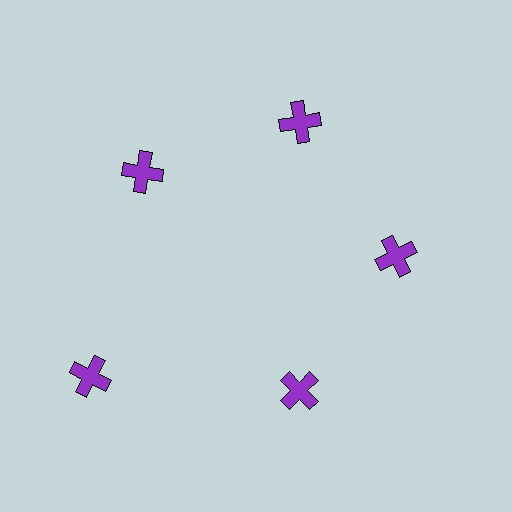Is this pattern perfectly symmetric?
No. The 5 purple crosses are arranged in a ring, but one element near the 8 o'clock position is pushed outward from the center, breaking the 5-fold rotational symmetry.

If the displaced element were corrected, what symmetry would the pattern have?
It would have 5-fold rotational symmetry — the pattern would map onto itself every 72 degrees.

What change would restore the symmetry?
The symmetry would be restored by moving it inward, back onto the ring so that all 5 crosses sit at equal angles and equal distance from the center.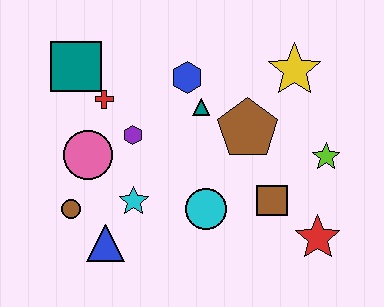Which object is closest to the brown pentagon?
The teal triangle is closest to the brown pentagon.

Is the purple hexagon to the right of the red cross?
Yes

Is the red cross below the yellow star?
Yes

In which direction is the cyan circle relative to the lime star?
The cyan circle is to the left of the lime star.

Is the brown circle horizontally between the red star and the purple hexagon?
No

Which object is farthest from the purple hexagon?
The red star is farthest from the purple hexagon.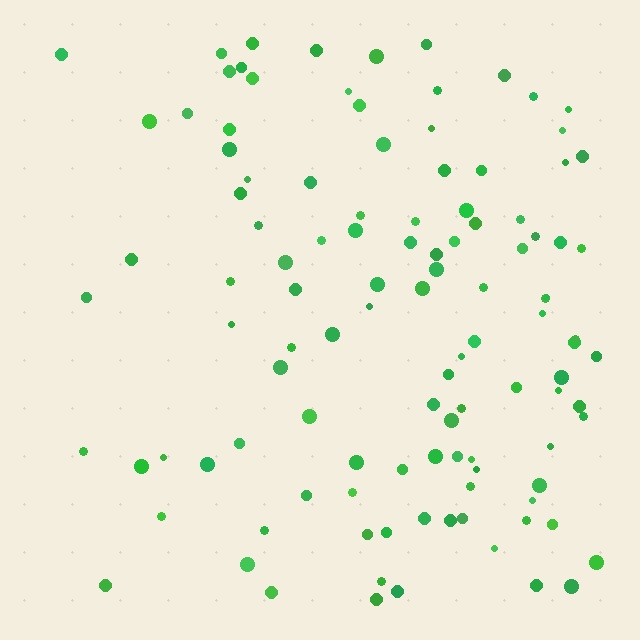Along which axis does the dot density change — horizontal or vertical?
Horizontal.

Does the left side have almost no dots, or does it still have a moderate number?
Still a moderate number, just noticeably fewer than the right.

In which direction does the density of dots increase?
From left to right, with the right side densest.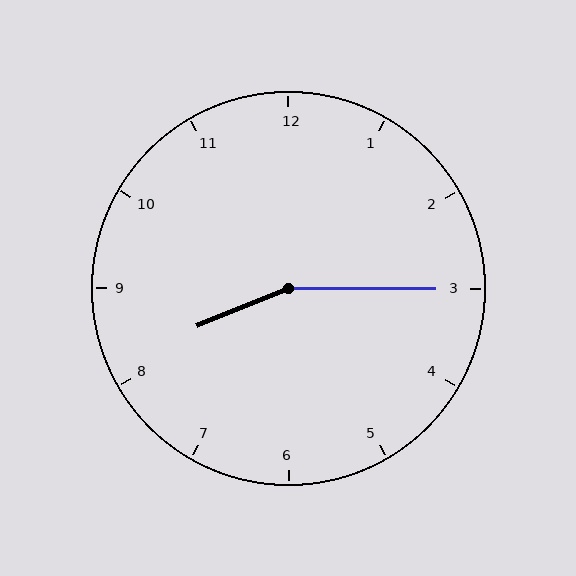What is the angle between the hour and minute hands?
Approximately 158 degrees.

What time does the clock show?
8:15.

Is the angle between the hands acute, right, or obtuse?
It is obtuse.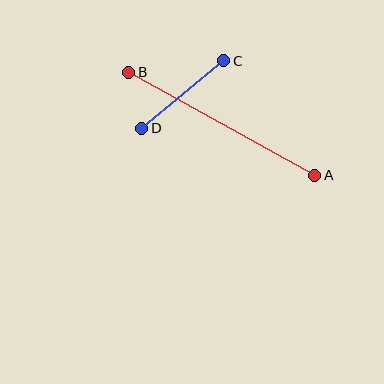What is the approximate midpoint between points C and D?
The midpoint is at approximately (183, 95) pixels.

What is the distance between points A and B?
The distance is approximately 213 pixels.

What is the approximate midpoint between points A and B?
The midpoint is at approximately (222, 124) pixels.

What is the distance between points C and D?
The distance is approximately 106 pixels.